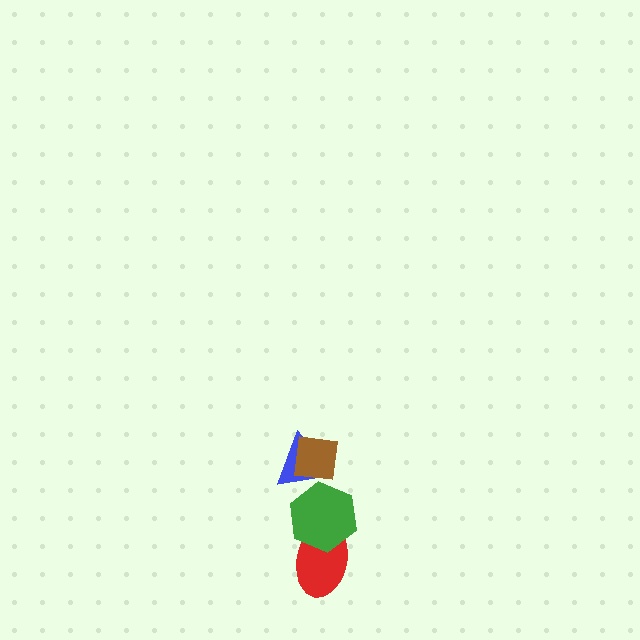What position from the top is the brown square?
The brown square is 1st from the top.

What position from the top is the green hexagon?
The green hexagon is 3rd from the top.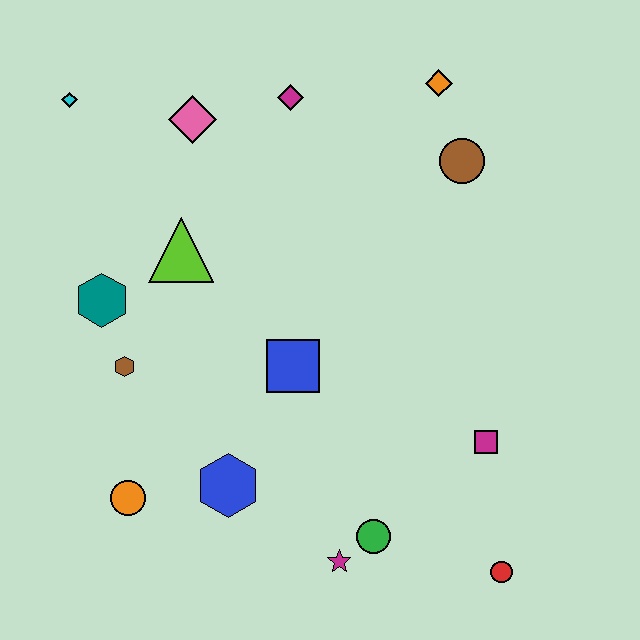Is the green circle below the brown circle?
Yes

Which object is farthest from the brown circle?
The orange circle is farthest from the brown circle.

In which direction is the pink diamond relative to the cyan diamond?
The pink diamond is to the right of the cyan diamond.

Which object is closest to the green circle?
The magenta star is closest to the green circle.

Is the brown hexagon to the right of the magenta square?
No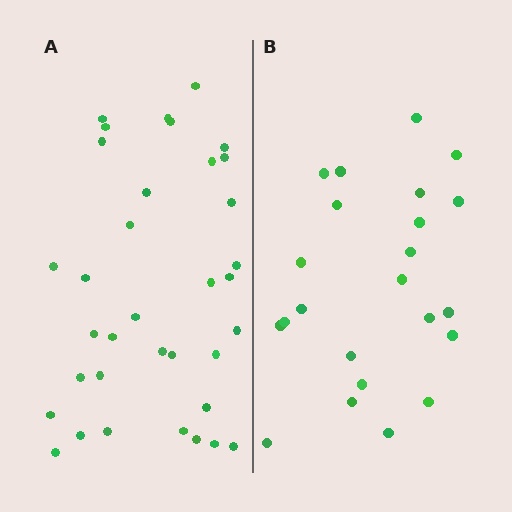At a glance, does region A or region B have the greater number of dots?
Region A (the left region) has more dots.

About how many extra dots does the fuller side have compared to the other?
Region A has roughly 12 or so more dots than region B.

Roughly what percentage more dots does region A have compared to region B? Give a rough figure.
About 50% more.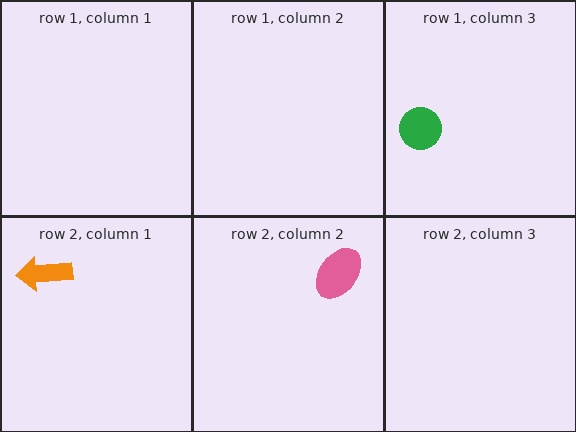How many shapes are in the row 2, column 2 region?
1.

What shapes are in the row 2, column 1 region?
The orange arrow.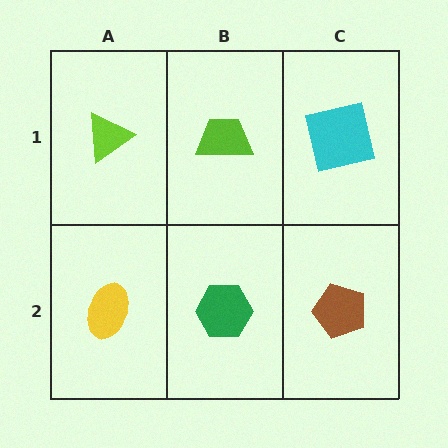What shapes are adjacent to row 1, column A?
A yellow ellipse (row 2, column A), a lime trapezoid (row 1, column B).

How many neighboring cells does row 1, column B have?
3.